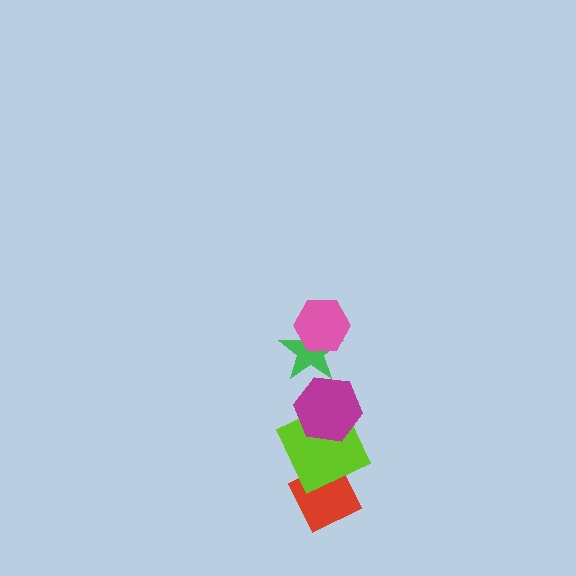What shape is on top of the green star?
The pink hexagon is on top of the green star.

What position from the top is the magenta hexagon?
The magenta hexagon is 3rd from the top.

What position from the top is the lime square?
The lime square is 4th from the top.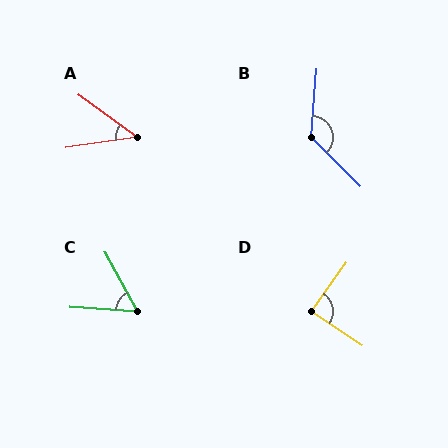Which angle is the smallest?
A, at approximately 45 degrees.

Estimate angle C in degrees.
Approximately 57 degrees.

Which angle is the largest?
B, at approximately 131 degrees.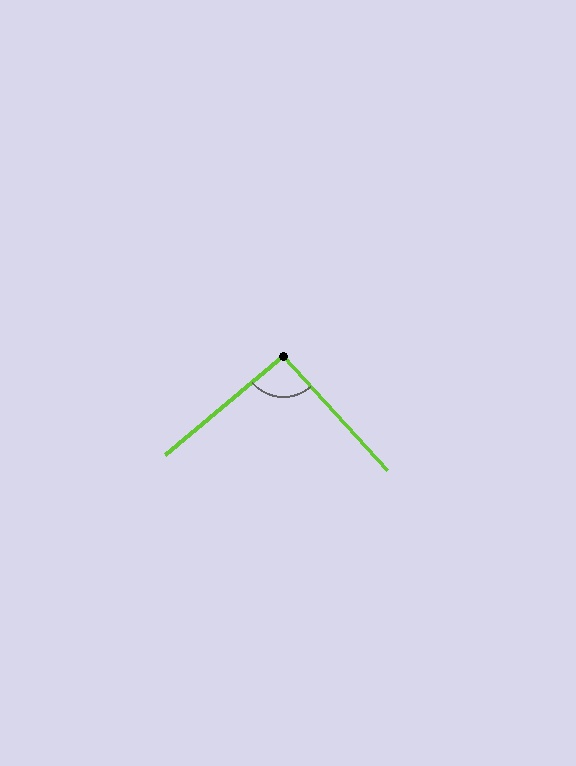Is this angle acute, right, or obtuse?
It is approximately a right angle.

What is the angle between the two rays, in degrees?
Approximately 92 degrees.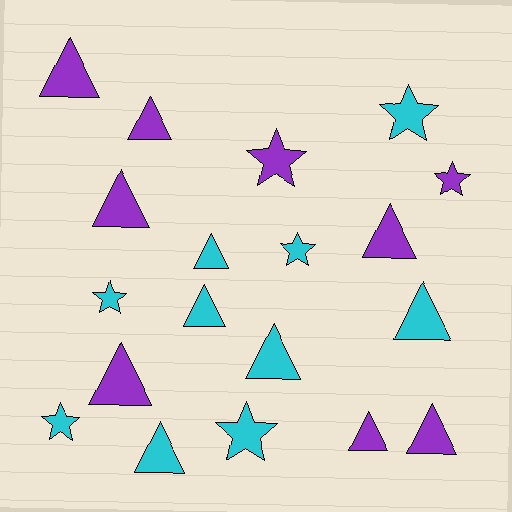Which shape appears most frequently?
Triangle, with 12 objects.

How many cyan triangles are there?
There are 5 cyan triangles.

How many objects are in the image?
There are 19 objects.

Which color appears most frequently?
Cyan, with 10 objects.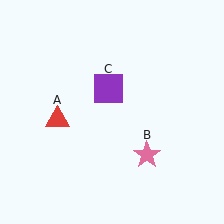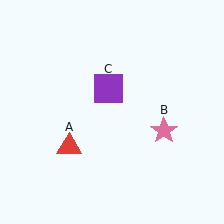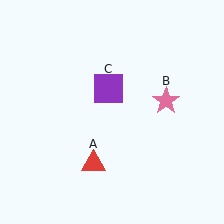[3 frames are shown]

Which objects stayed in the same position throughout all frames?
Purple square (object C) remained stationary.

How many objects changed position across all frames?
2 objects changed position: red triangle (object A), pink star (object B).